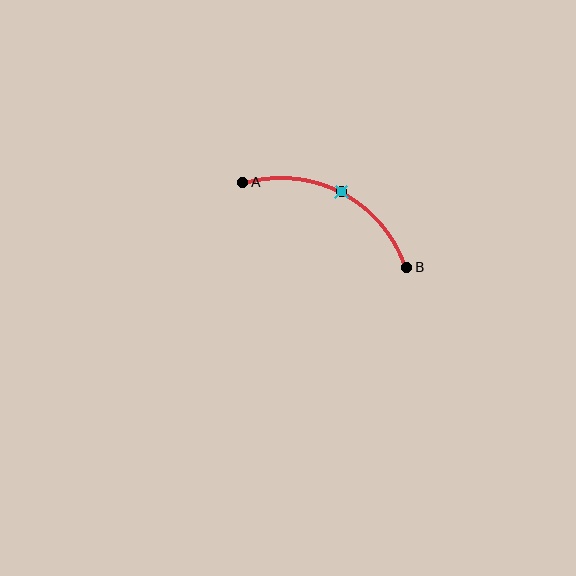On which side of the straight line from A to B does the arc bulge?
The arc bulges above the straight line connecting A and B.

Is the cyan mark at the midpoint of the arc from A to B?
Yes. The cyan mark lies on the arc at equal arc-length from both A and B — it is the arc midpoint.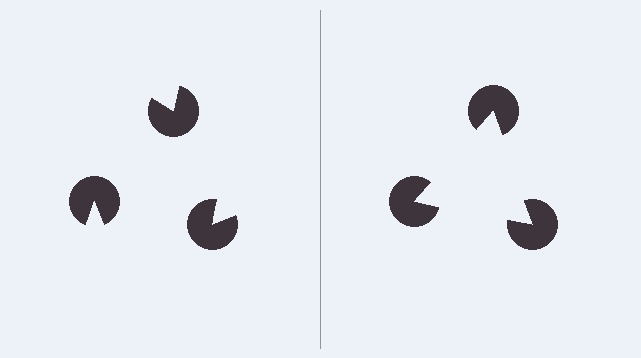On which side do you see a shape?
An illusory triangle appears on the right side. On the left side the wedge cuts are rotated, so no coherent shape forms.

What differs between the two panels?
The pac-man discs are positioned identically on both sides; only the wedge orientations differ. On the right they align to a triangle; on the left they are misaligned.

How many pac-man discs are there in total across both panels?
6 — 3 on each side.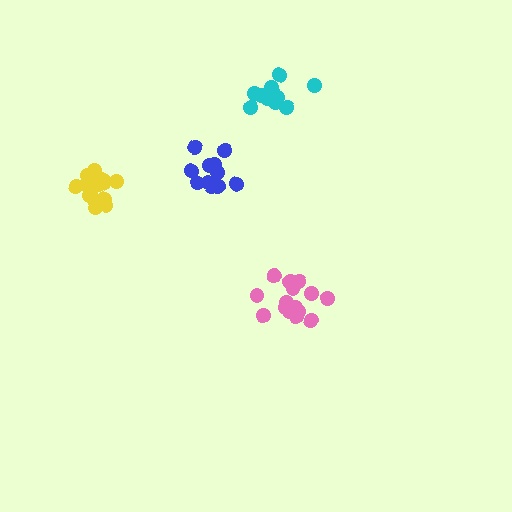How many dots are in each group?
Group 1: 12 dots, Group 2: 15 dots, Group 3: 15 dots, Group 4: 11 dots (53 total).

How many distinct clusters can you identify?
There are 4 distinct clusters.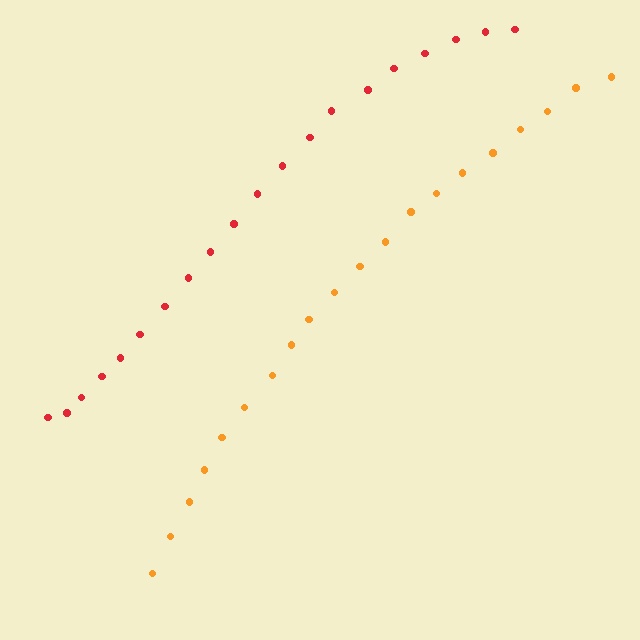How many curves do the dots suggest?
There are 2 distinct paths.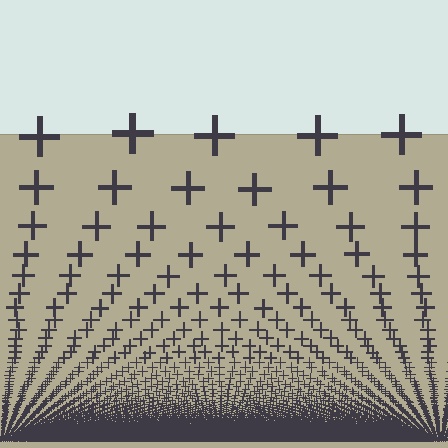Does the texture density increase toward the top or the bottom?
Density increases toward the bottom.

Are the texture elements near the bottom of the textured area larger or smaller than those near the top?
Smaller. The gradient is inverted — elements near the bottom are smaller and denser.